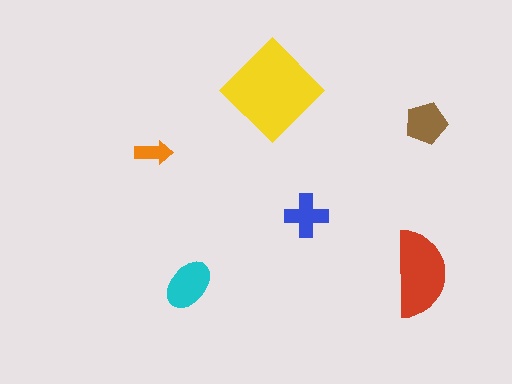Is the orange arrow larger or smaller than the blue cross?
Smaller.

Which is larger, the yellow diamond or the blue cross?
The yellow diamond.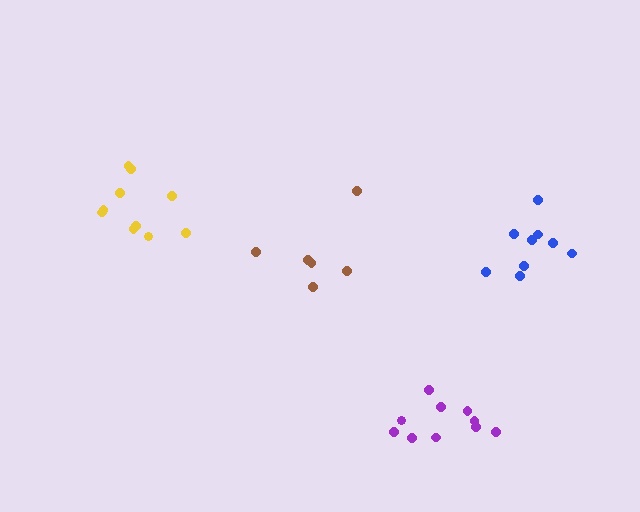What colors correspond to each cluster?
The clusters are colored: blue, brown, yellow, purple.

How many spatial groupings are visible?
There are 4 spatial groupings.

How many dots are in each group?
Group 1: 9 dots, Group 2: 6 dots, Group 3: 10 dots, Group 4: 10 dots (35 total).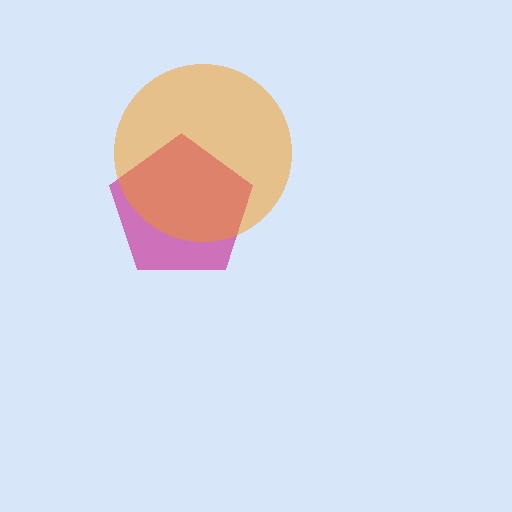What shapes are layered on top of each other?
The layered shapes are: a magenta pentagon, an orange circle.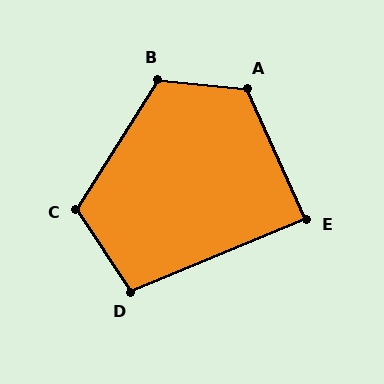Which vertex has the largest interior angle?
A, at approximately 120 degrees.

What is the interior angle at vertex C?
Approximately 114 degrees (obtuse).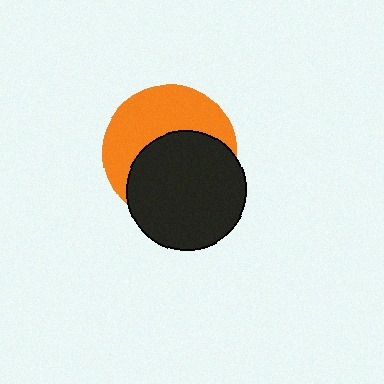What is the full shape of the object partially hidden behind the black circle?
The partially hidden object is an orange circle.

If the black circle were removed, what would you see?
You would see the complete orange circle.